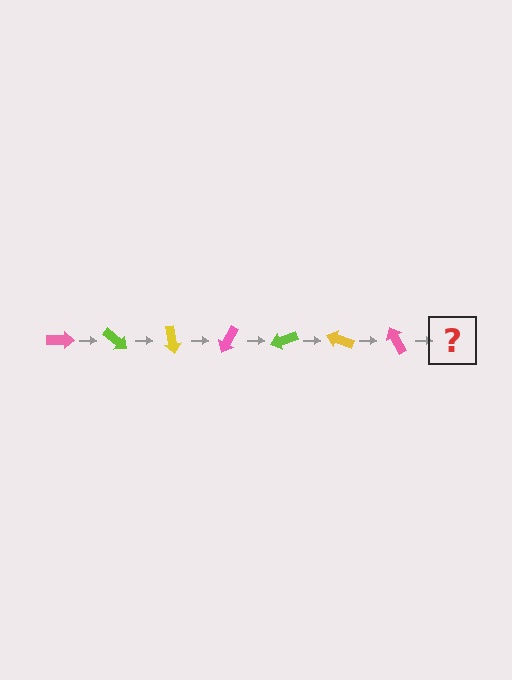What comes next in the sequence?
The next element should be a lime arrow, rotated 280 degrees from the start.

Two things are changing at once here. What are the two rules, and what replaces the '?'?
The two rules are that it rotates 40 degrees each step and the color cycles through pink, lime, and yellow. The '?' should be a lime arrow, rotated 280 degrees from the start.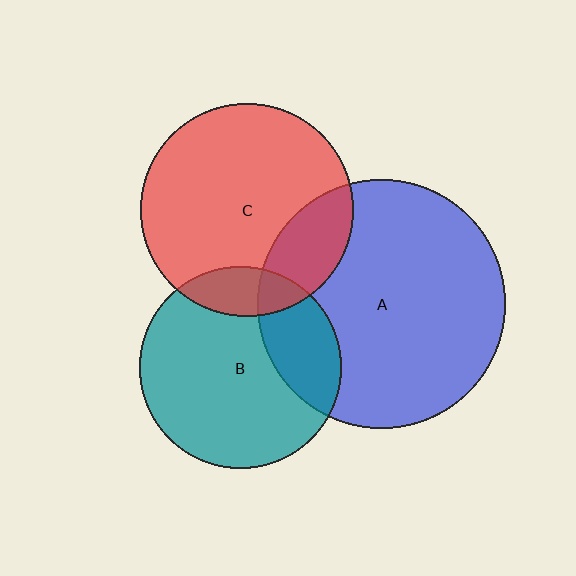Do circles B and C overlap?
Yes.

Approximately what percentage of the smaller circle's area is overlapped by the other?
Approximately 15%.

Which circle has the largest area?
Circle A (blue).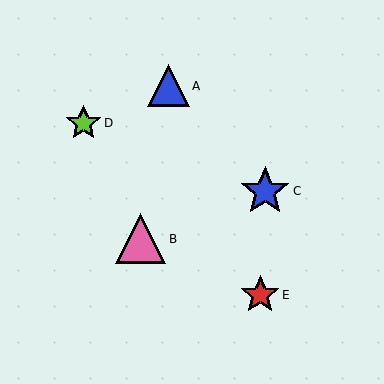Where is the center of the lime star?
The center of the lime star is at (83, 123).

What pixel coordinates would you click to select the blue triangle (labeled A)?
Click at (168, 86) to select the blue triangle A.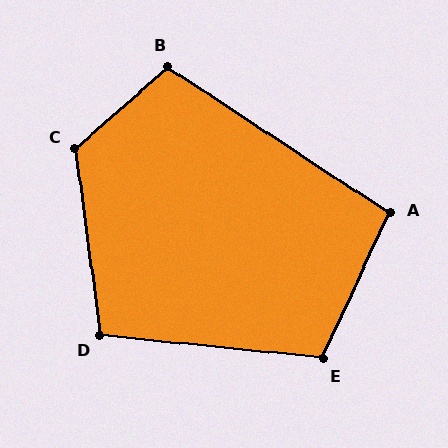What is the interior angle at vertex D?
Approximately 103 degrees (obtuse).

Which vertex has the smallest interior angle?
A, at approximately 98 degrees.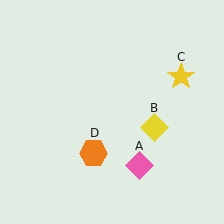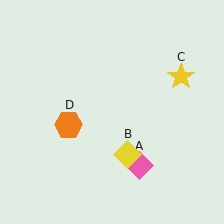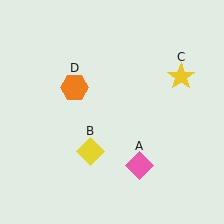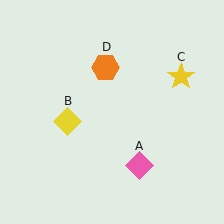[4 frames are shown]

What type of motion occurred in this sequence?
The yellow diamond (object B), orange hexagon (object D) rotated clockwise around the center of the scene.